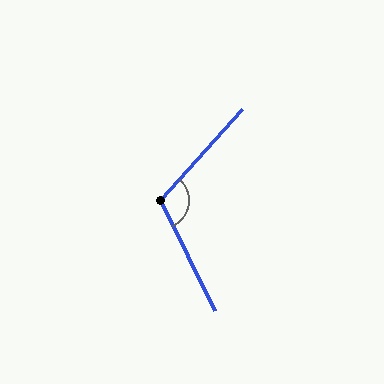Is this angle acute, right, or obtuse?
It is obtuse.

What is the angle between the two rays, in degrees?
Approximately 111 degrees.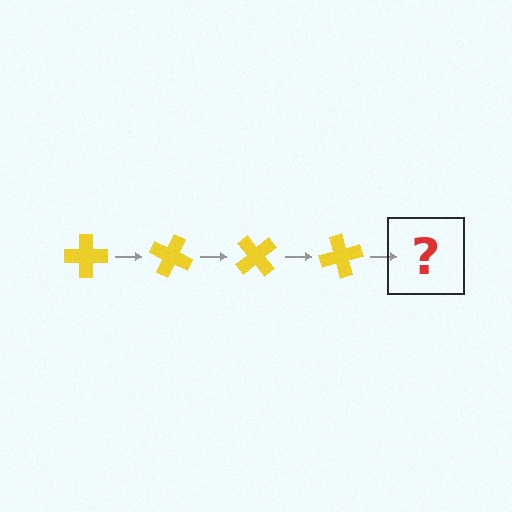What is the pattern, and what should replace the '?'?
The pattern is that the cross rotates 25 degrees each step. The '?' should be a yellow cross rotated 100 degrees.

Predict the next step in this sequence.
The next step is a yellow cross rotated 100 degrees.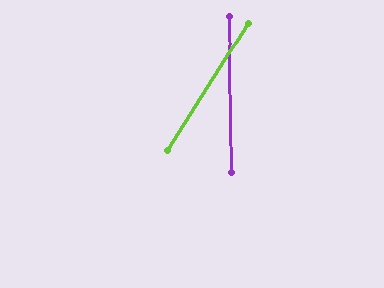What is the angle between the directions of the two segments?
Approximately 33 degrees.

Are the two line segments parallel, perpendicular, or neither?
Neither parallel nor perpendicular — they differ by about 33°.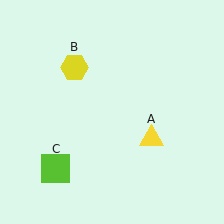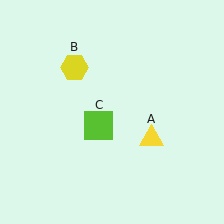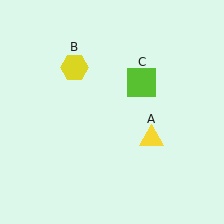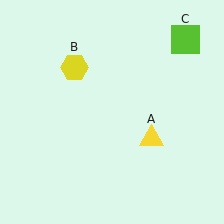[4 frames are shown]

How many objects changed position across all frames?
1 object changed position: lime square (object C).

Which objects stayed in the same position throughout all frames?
Yellow triangle (object A) and yellow hexagon (object B) remained stationary.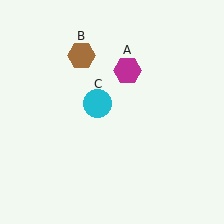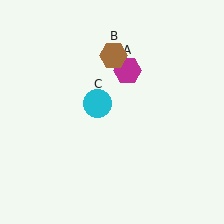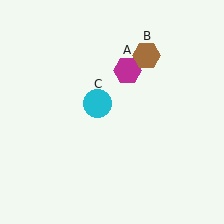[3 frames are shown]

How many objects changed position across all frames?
1 object changed position: brown hexagon (object B).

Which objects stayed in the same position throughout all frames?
Magenta hexagon (object A) and cyan circle (object C) remained stationary.